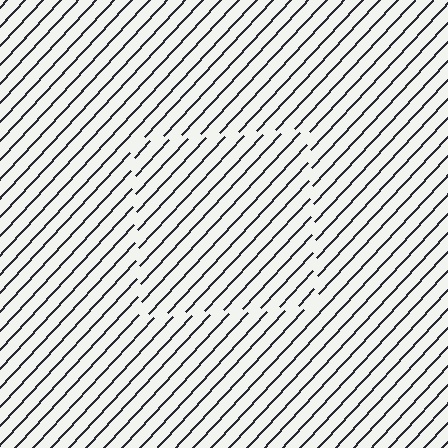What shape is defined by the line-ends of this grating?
An illusory square. The interior of the shape contains the same grating, shifted by half a period — the contour is defined by the phase discontinuity where line-ends from the inner and outer gratings abut.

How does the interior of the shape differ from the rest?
The interior of the shape contains the same grating, shifted by half a period — the contour is defined by the phase discontinuity where line-ends from the inner and outer gratings abut.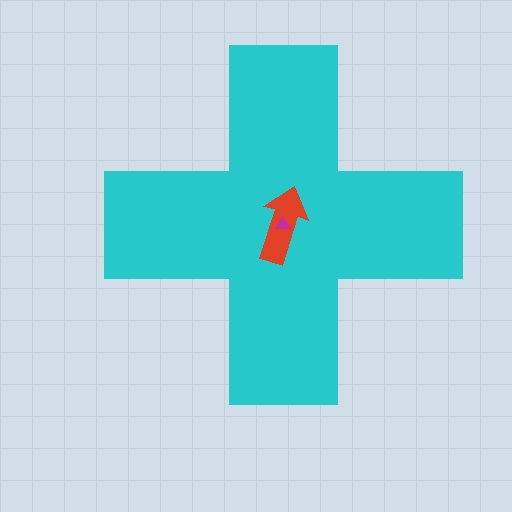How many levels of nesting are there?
3.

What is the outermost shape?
The cyan cross.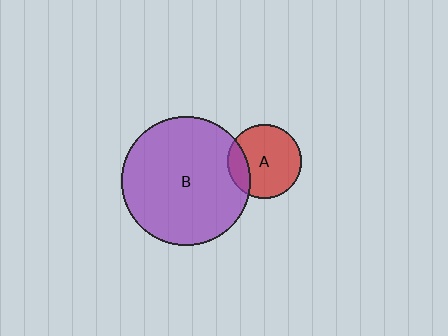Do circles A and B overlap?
Yes.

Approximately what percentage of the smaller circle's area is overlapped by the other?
Approximately 20%.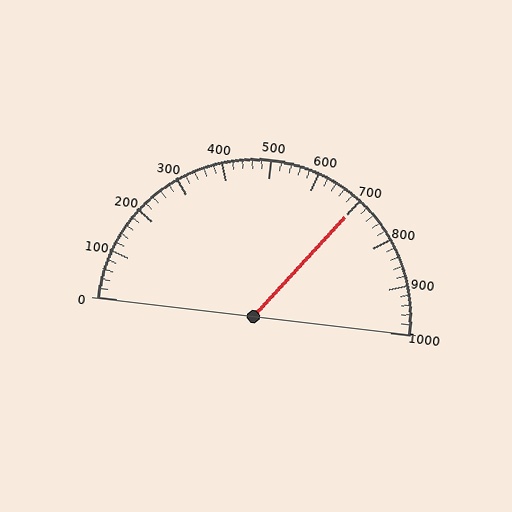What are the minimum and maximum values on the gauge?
The gauge ranges from 0 to 1000.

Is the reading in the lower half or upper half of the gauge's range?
The reading is in the upper half of the range (0 to 1000).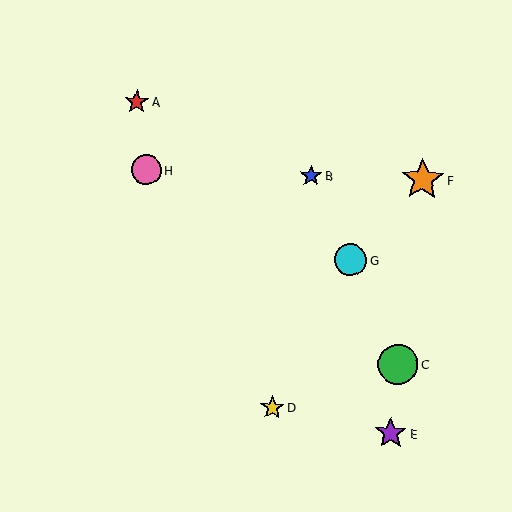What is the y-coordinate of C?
Object C is at y≈364.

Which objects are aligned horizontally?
Objects B, F, H are aligned horizontally.